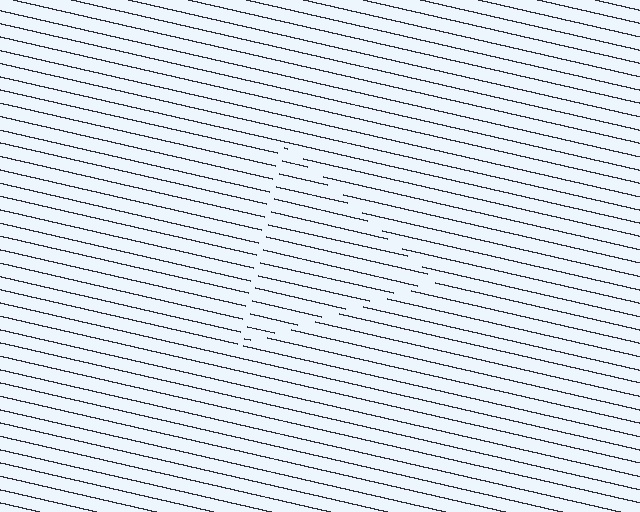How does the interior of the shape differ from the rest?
The interior of the shape contains the same grating, shifted by half a period — the contour is defined by the phase discontinuity where line-ends from the inner and outer gratings abut.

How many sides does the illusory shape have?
3 sides — the line-ends trace a triangle.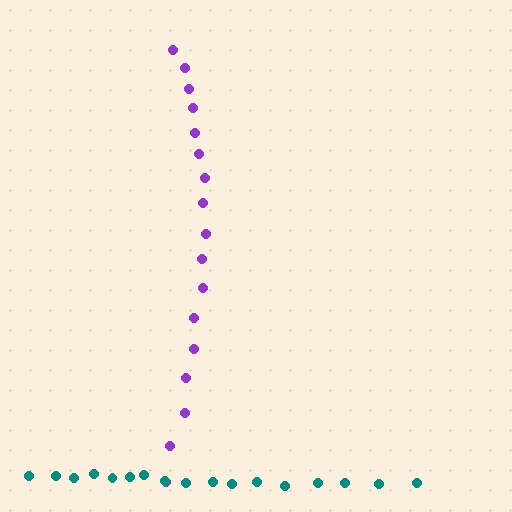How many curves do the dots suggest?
There are 2 distinct paths.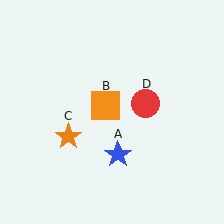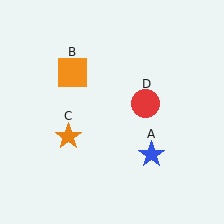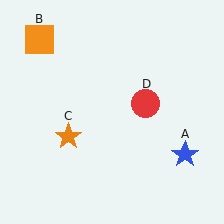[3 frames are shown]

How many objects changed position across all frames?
2 objects changed position: blue star (object A), orange square (object B).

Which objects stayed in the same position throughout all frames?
Orange star (object C) and red circle (object D) remained stationary.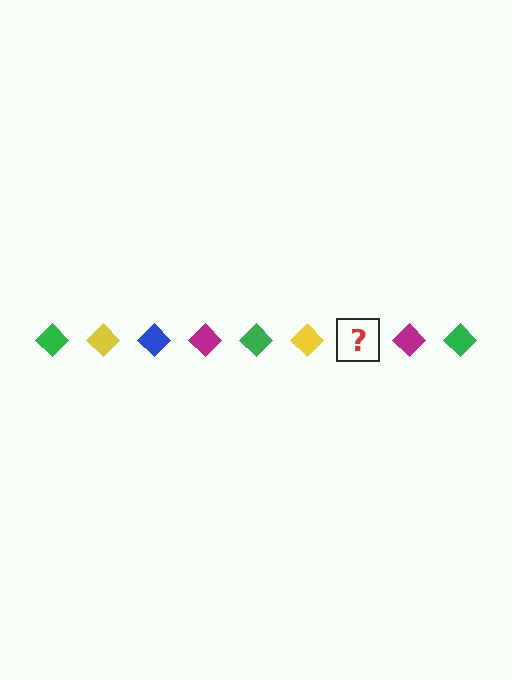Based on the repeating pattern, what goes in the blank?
The blank should be a blue diamond.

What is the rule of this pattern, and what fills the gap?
The rule is that the pattern cycles through green, yellow, blue, magenta diamonds. The gap should be filled with a blue diamond.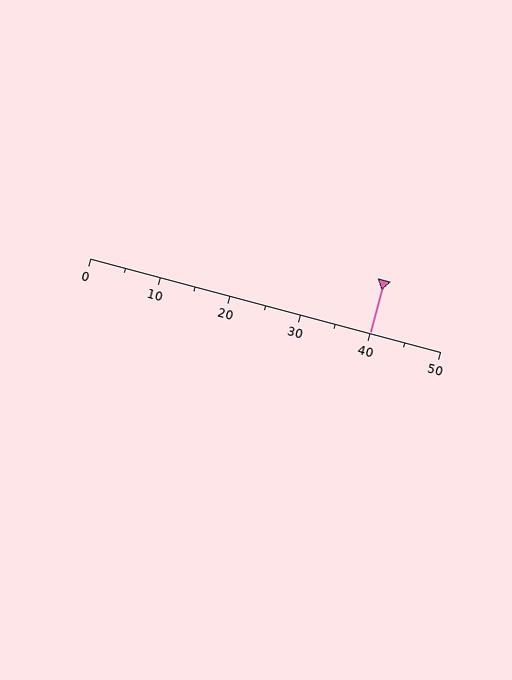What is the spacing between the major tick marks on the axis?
The major ticks are spaced 10 apart.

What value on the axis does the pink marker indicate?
The marker indicates approximately 40.